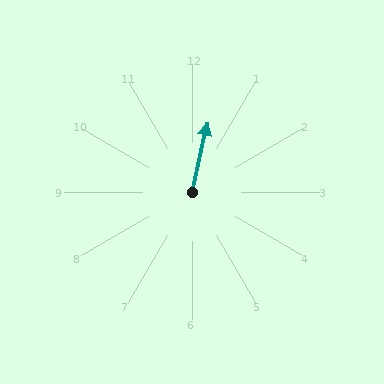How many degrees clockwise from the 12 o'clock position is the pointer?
Approximately 13 degrees.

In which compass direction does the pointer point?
North.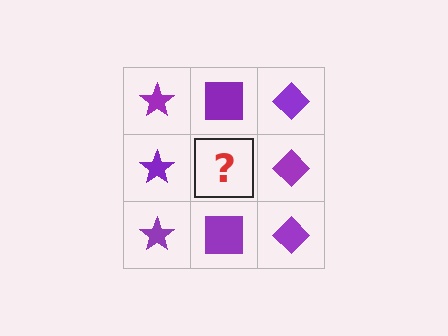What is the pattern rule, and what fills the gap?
The rule is that each column has a consistent shape. The gap should be filled with a purple square.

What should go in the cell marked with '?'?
The missing cell should contain a purple square.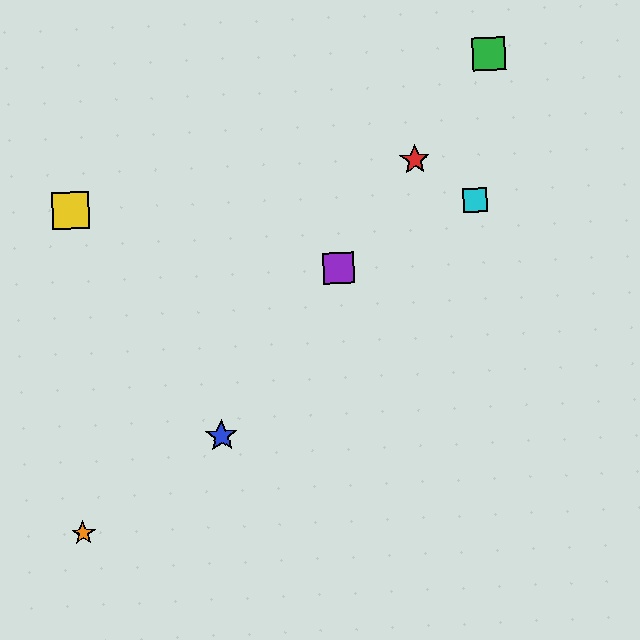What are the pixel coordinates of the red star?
The red star is at (415, 160).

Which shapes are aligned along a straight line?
The red star, the blue star, the green square, the purple square are aligned along a straight line.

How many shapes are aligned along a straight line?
4 shapes (the red star, the blue star, the green square, the purple square) are aligned along a straight line.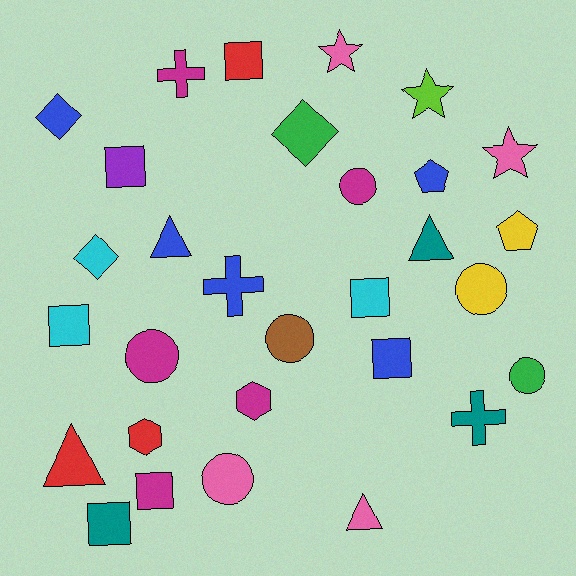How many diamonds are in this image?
There are 3 diamonds.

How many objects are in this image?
There are 30 objects.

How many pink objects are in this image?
There are 4 pink objects.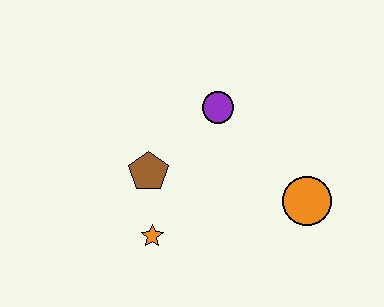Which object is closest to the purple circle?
The brown pentagon is closest to the purple circle.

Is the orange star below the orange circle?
Yes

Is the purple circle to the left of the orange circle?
Yes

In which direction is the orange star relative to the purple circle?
The orange star is below the purple circle.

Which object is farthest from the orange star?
The orange circle is farthest from the orange star.